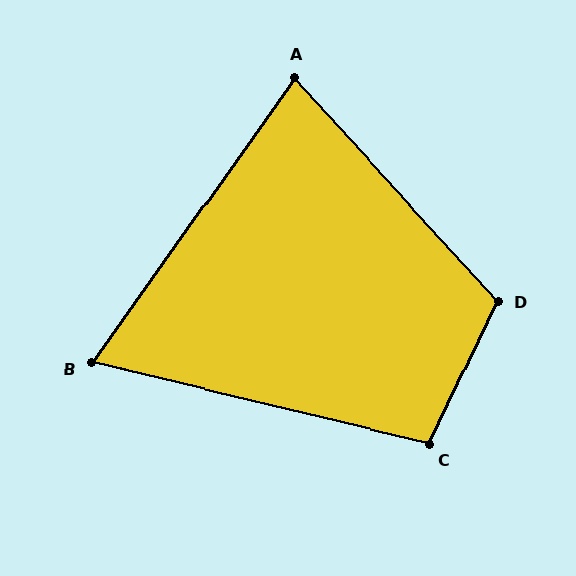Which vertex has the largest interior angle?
D, at approximately 112 degrees.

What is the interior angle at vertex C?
Approximately 102 degrees (obtuse).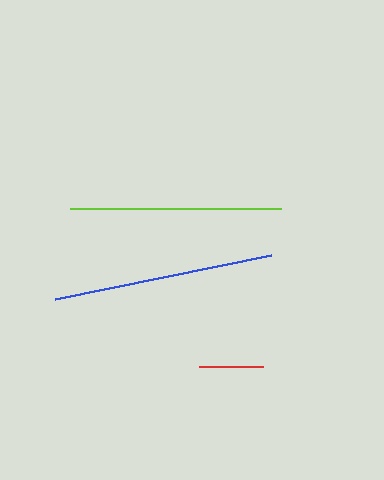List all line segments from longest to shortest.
From longest to shortest: blue, lime, red.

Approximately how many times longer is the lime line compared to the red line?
The lime line is approximately 3.3 times the length of the red line.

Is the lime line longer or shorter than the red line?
The lime line is longer than the red line.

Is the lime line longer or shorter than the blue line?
The blue line is longer than the lime line.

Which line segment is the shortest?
The red line is the shortest at approximately 64 pixels.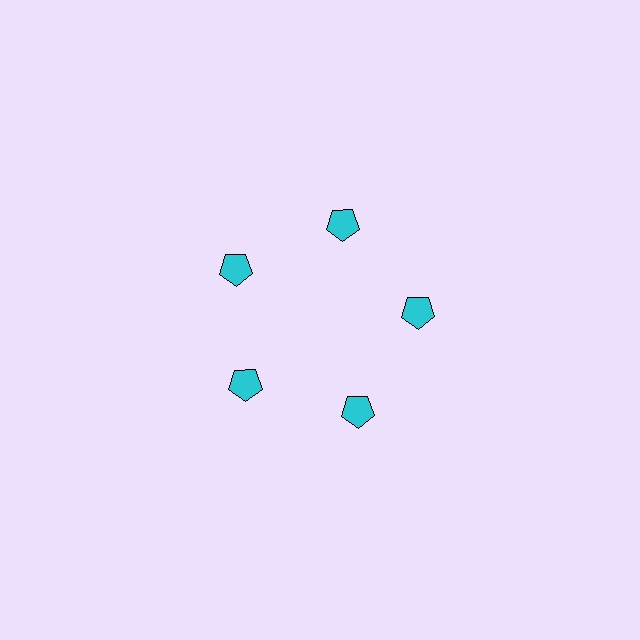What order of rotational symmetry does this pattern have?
This pattern has 5-fold rotational symmetry.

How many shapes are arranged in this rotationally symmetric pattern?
There are 5 shapes, arranged in 5 groups of 1.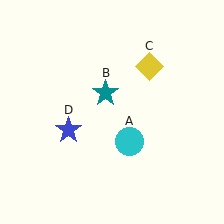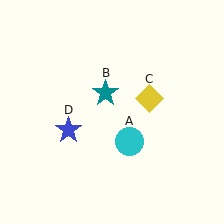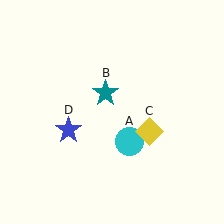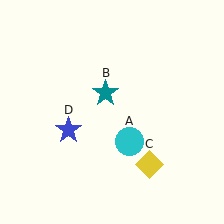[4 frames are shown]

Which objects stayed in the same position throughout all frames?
Cyan circle (object A) and teal star (object B) and blue star (object D) remained stationary.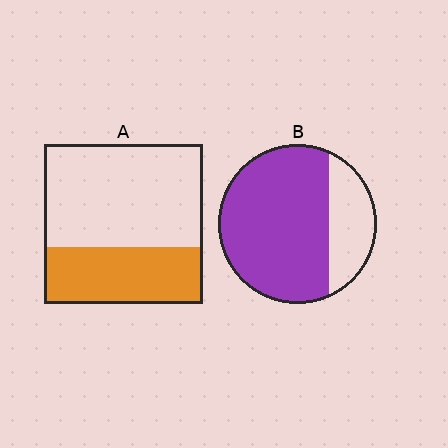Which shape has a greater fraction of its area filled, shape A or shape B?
Shape B.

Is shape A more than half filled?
No.